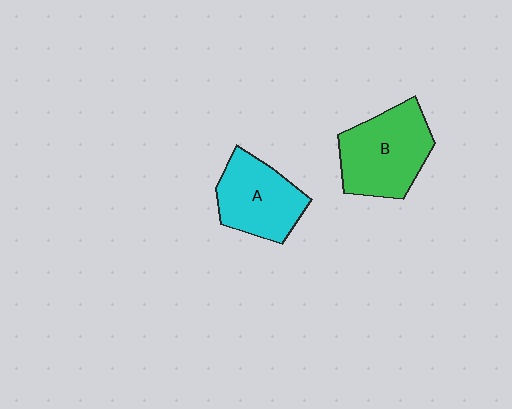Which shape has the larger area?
Shape B (green).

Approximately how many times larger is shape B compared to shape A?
Approximately 1.2 times.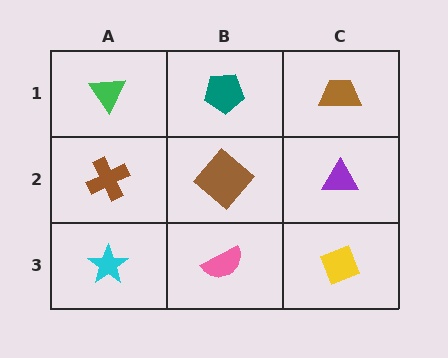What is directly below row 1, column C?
A purple triangle.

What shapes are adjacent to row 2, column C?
A brown trapezoid (row 1, column C), a yellow diamond (row 3, column C), a brown diamond (row 2, column B).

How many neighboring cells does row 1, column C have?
2.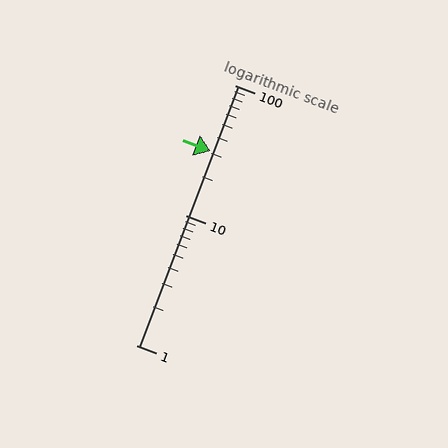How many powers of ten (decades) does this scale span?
The scale spans 2 decades, from 1 to 100.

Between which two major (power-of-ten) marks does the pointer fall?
The pointer is between 10 and 100.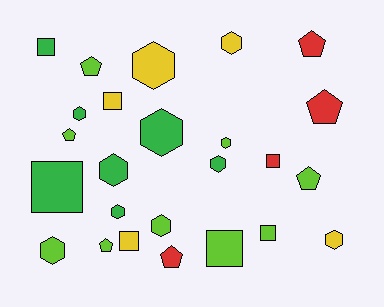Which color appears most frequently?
Lime, with 9 objects.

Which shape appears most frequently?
Hexagon, with 11 objects.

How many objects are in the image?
There are 25 objects.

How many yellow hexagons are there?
There are 3 yellow hexagons.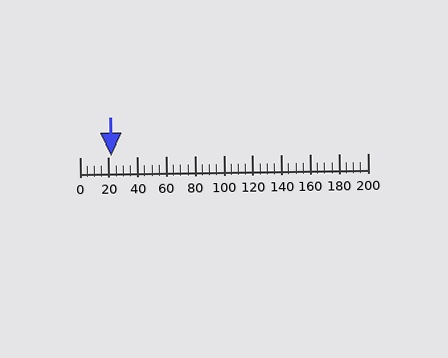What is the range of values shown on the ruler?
The ruler shows values from 0 to 200.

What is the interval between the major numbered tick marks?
The major tick marks are spaced 20 units apart.